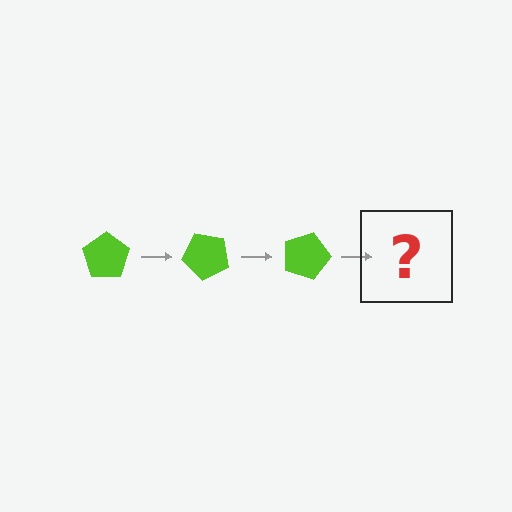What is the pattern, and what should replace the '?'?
The pattern is that the pentagon rotates 45 degrees each step. The '?' should be a lime pentagon rotated 135 degrees.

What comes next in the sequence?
The next element should be a lime pentagon rotated 135 degrees.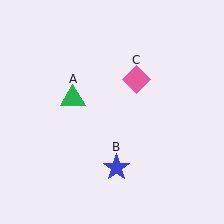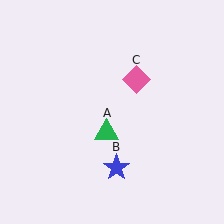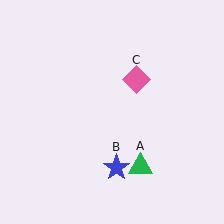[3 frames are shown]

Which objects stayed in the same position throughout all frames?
Blue star (object B) and pink diamond (object C) remained stationary.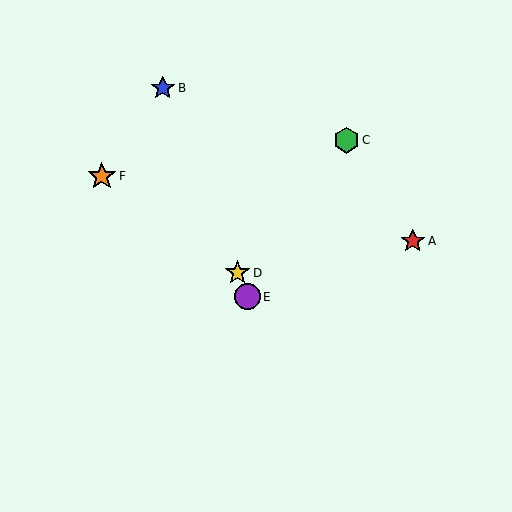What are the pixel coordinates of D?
Object D is at (238, 273).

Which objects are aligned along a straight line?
Objects B, D, E are aligned along a straight line.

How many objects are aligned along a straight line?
3 objects (B, D, E) are aligned along a straight line.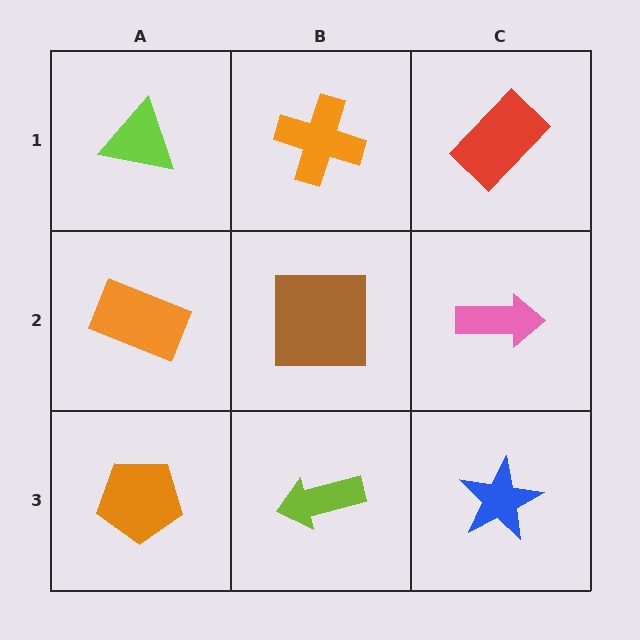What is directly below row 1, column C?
A pink arrow.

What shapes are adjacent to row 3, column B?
A brown square (row 2, column B), an orange pentagon (row 3, column A), a blue star (row 3, column C).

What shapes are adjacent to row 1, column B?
A brown square (row 2, column B), a lime triangle (row 1, column A), a red rectangle (row 1, column C).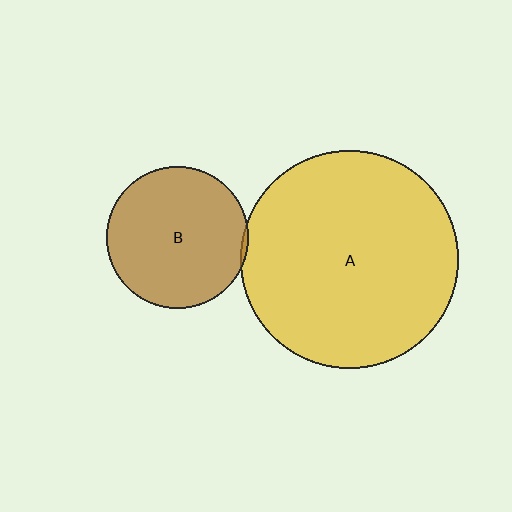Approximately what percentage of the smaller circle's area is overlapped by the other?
Approximately 5%.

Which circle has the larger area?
Circle A (yellow).